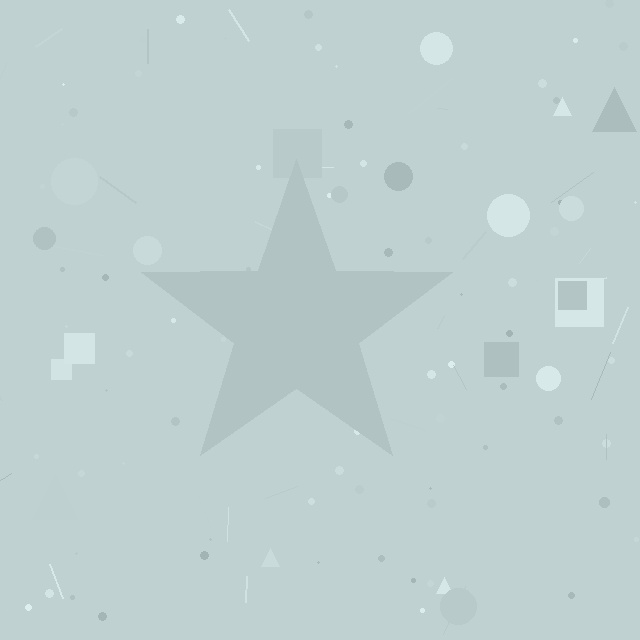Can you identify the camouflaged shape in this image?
The camouflaged shape is a star.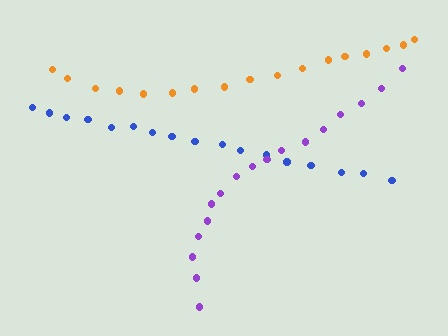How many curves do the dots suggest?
There are 3 distinct paths.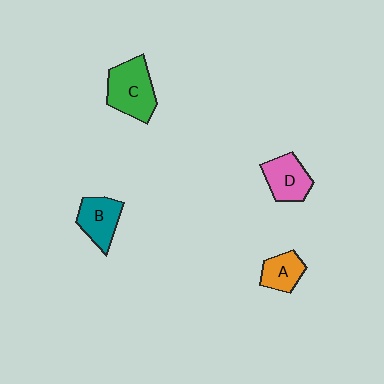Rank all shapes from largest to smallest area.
From largest to smallest: C (green), D (pink), B (teal), A (orange).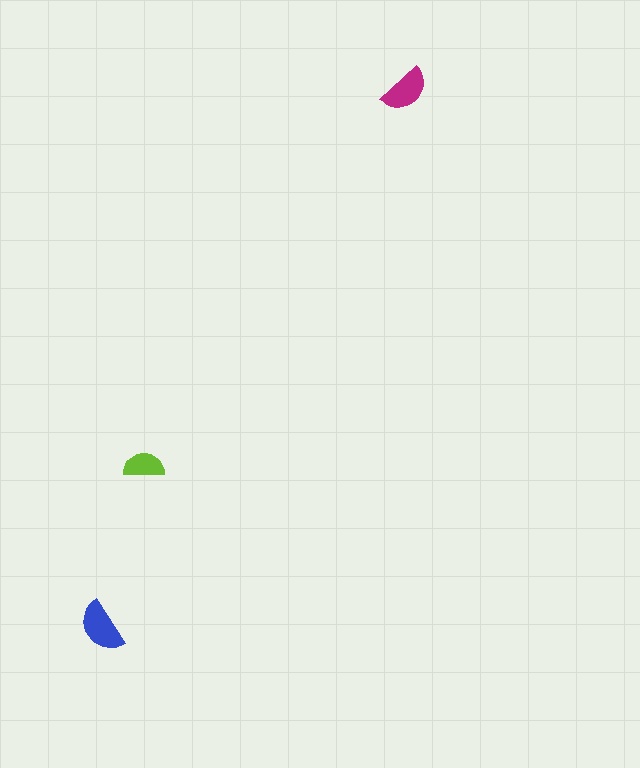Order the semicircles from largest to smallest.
the blue one, the magenta one, the lime one.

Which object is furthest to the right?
The magenta semicircle is rightmost.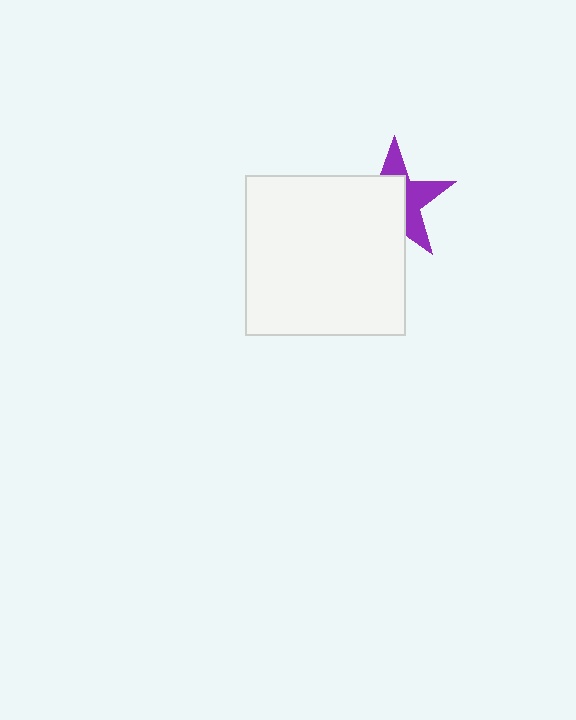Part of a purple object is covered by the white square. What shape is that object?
It is a star.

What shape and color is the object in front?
The object in front is a white square.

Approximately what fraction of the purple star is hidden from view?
Roughly 56% of the purple star is hidden behind the white square.